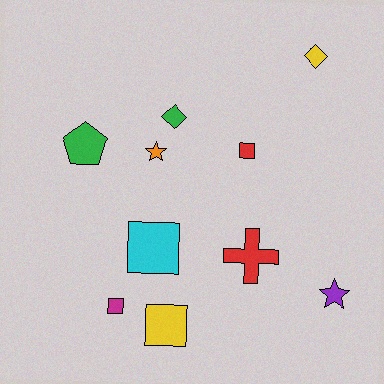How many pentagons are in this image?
There is 1 pentagon.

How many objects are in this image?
There are 10 objects.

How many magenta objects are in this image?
There is 1 magenta object.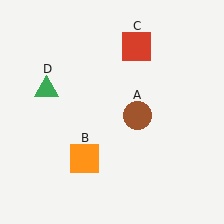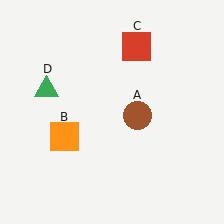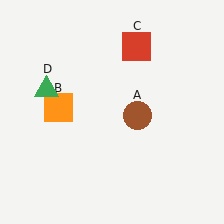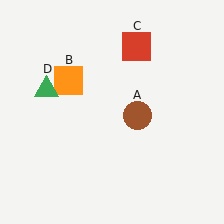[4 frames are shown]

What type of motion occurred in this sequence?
The orange square (object B) rotated clockwise around the center of the scene.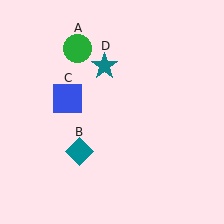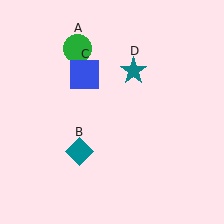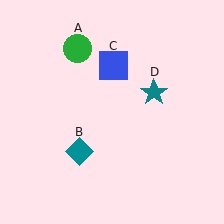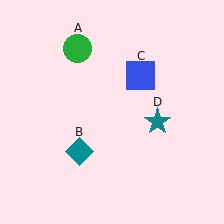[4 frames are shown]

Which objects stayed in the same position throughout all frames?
Green circle (object A) and teal diamond (object B) remained stationary.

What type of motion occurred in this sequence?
The blue square (object C), teal star (object D) rotated clockwise around the center of the scene.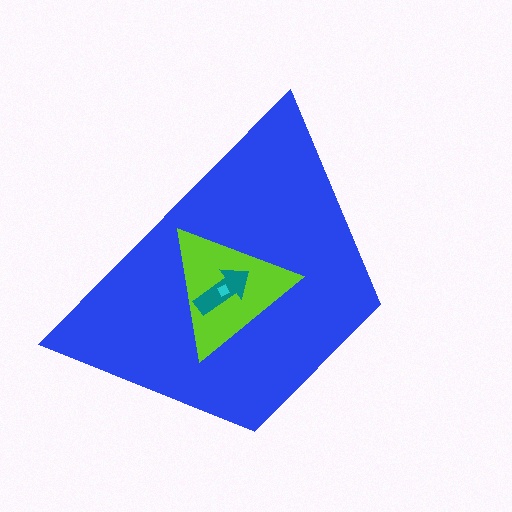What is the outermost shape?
The blue trapezoid.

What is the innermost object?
The cyan diamond.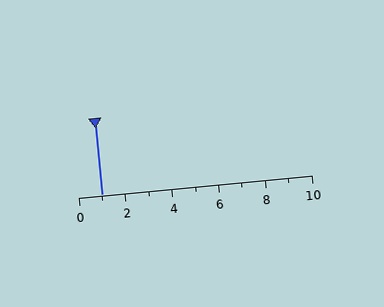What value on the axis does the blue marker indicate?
The marker indicates approximately 1.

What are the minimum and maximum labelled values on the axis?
The axis runs from 0 to 10.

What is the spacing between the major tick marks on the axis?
The major ticks are spaced 2 apart.